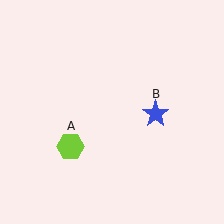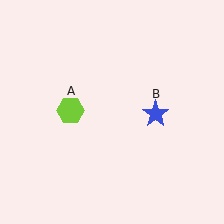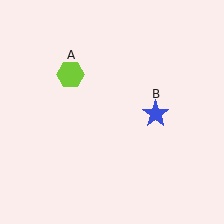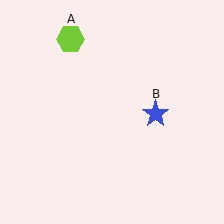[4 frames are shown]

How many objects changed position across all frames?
1 object changed position: lime hexagon (object A).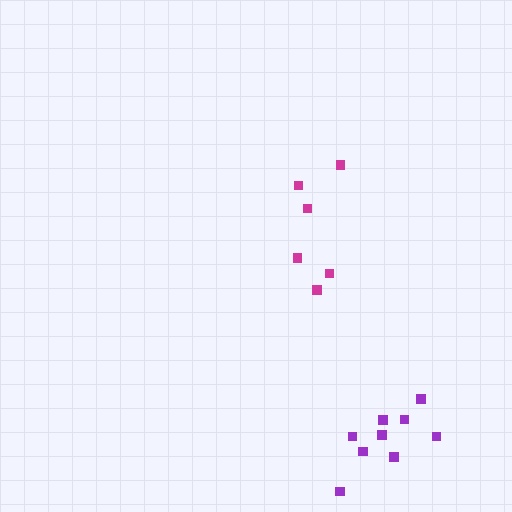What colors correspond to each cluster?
The clusters are colored: magenta, purple.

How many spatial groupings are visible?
There are 2 spatial groupings.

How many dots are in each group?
Group 1: 6 dots, Group 2: 9 dots (15 total).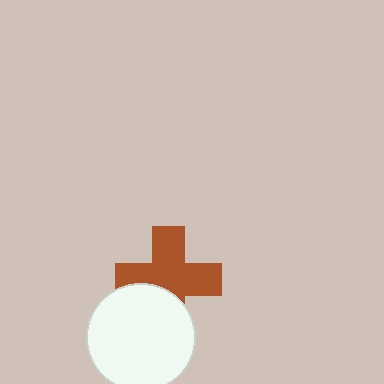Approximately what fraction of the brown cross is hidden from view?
Roughly 30% of the brown cross is hidden behind the white circle.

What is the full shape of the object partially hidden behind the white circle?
The partially hidden object is a brown cross.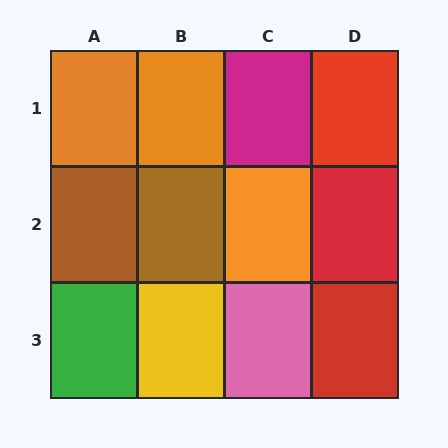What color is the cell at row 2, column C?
Orange.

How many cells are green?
1 cell is green.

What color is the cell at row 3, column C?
Pink.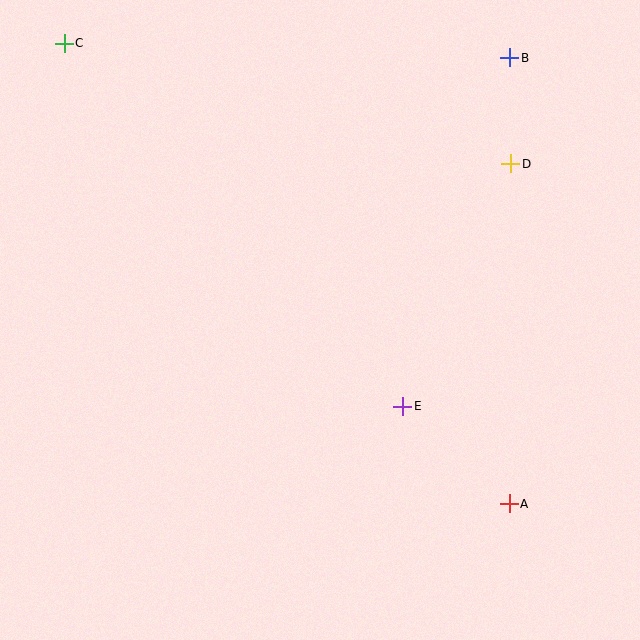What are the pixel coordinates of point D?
Point D is at (511, 163).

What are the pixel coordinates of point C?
Point C is at (64, 43).